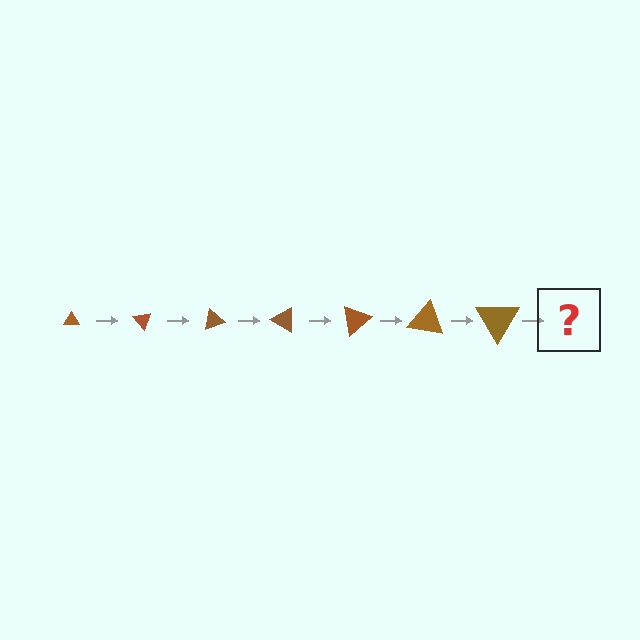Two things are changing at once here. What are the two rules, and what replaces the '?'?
The two rules are that the triangle grows larger each step and it rotates 50 degrees each step. The '?' should be a triangle, larger than the previous one and rotated 350 degrees from the start.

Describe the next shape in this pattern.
It should be a triangle, larger than the previous one and rotated 350 degrees from the start.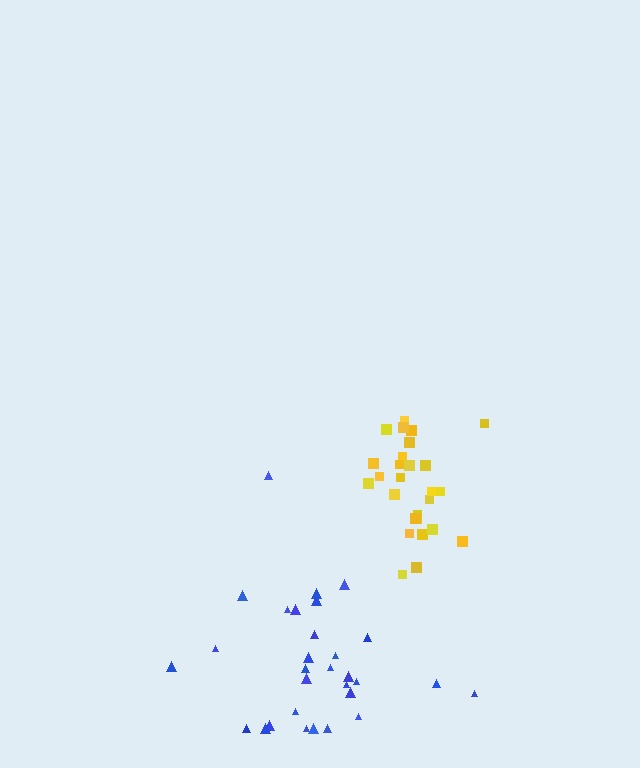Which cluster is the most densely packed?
Yellow.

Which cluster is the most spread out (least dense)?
Blue.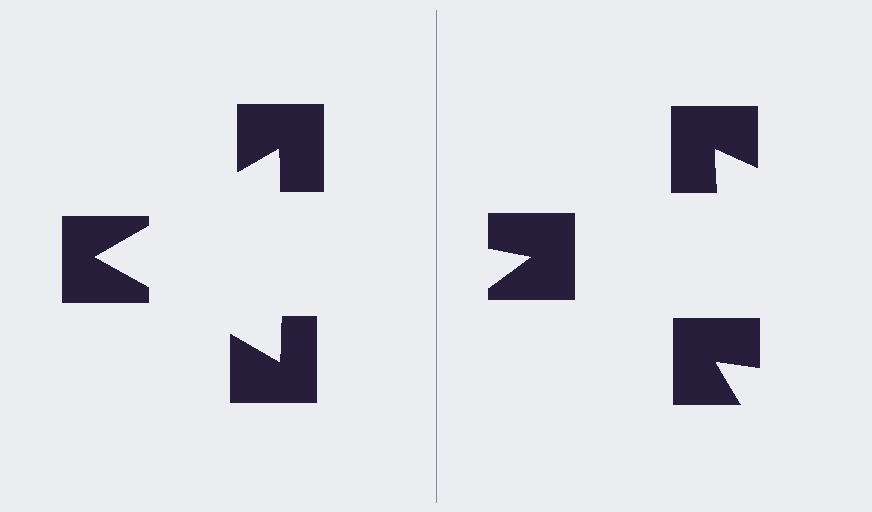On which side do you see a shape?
An illusory triangle appears on the left side. On the right side the wedge cuts are rotated, so no coherent shape forms.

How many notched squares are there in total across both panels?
6 — 3 on each side.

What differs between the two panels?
The notched squares are positioned identically on both sides; only the wedge orientations differ. On the left they align to a triangle; on the right they are misaligned.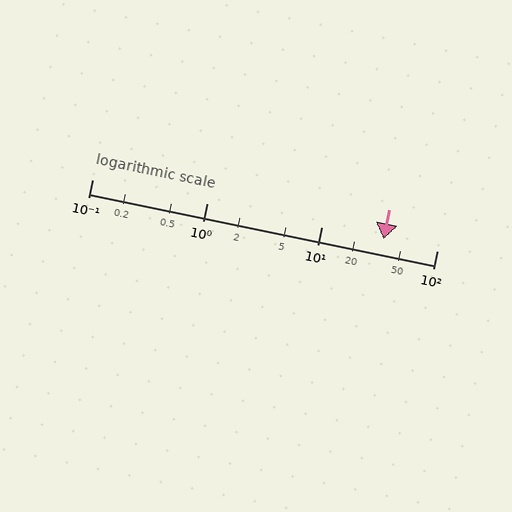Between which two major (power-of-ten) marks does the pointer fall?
The pointer is between 10 and 100.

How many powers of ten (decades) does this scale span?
The scale spans 3 decades, from 0.1 to 100.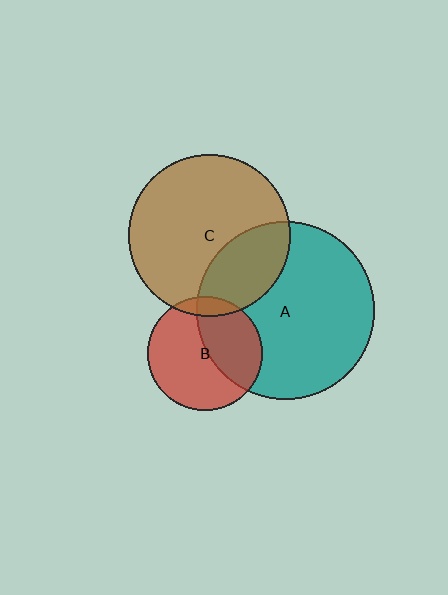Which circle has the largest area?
Circle A (teal).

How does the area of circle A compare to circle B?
Approximately 2.4 times.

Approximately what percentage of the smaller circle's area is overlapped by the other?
Approximately 40%.